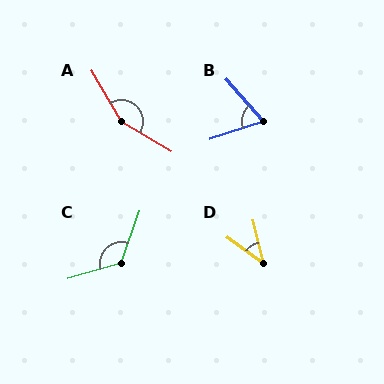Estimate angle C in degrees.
Approximately 125 degrees.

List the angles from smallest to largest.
D (40°), B (67°), C (125°), A (151°).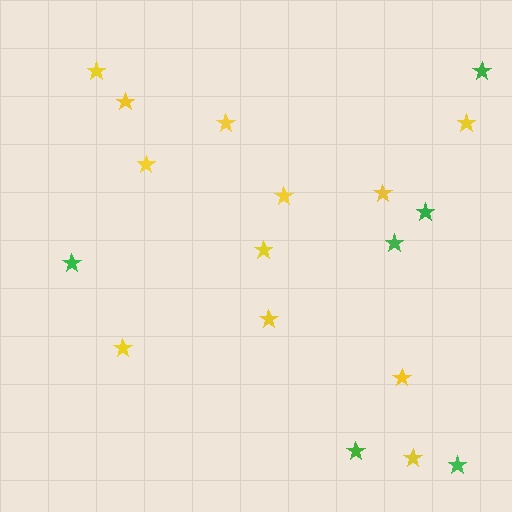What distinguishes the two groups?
There are 2 groups: one group of green stars (6) and one group of yellow stars (12).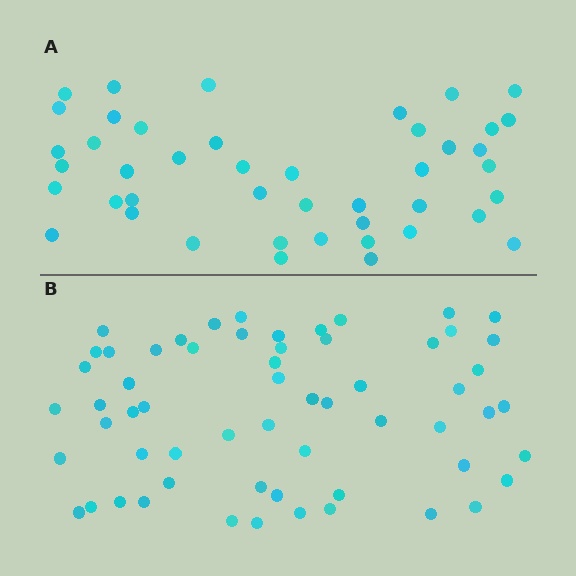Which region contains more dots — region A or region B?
Region B (the bottom region) has more dots.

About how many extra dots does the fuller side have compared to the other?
Region B has approximately 15 more dots than region A.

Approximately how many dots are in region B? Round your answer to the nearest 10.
About 60 dots.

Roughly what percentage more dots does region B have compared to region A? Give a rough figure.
About 35% more.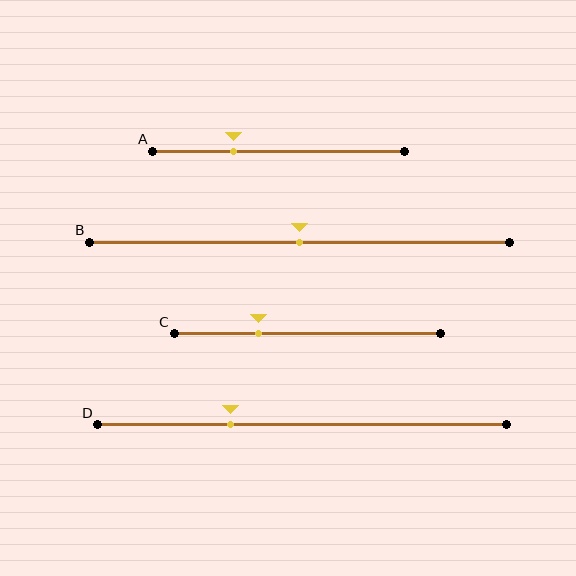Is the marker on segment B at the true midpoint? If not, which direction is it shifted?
Yes, the marker on segment B is at the true midpoint.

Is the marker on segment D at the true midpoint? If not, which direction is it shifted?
No, the marker on segment D is shifted to the left by about 18% of the segment length.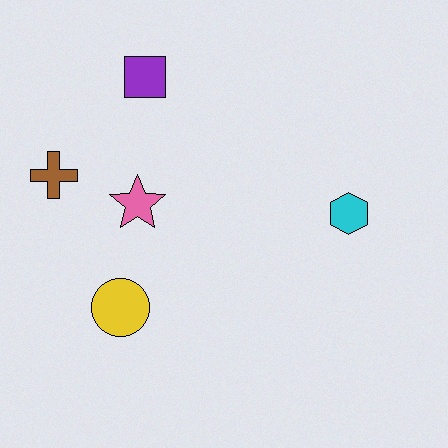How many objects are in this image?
There are 5 objects.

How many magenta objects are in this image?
There are no magenta objects.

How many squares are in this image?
There is 1 square.